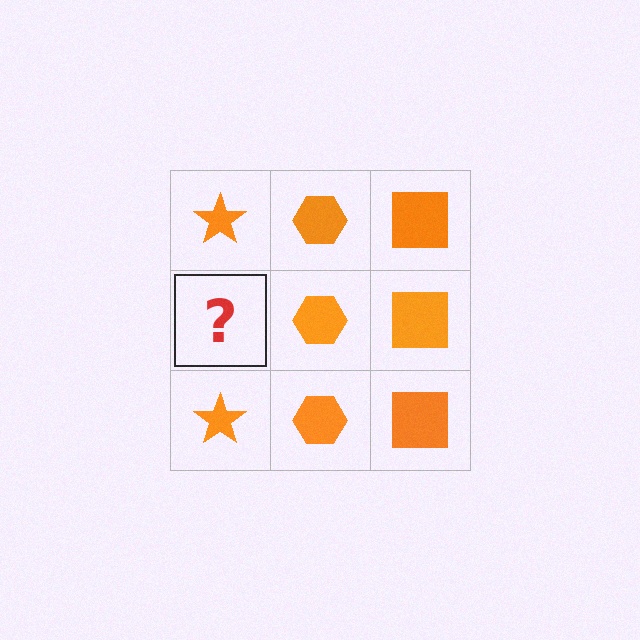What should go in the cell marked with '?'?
The missing cell should contain an orange star.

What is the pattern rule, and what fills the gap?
The rule is that each column has a consistent shape. The gap should be filled with an orange star.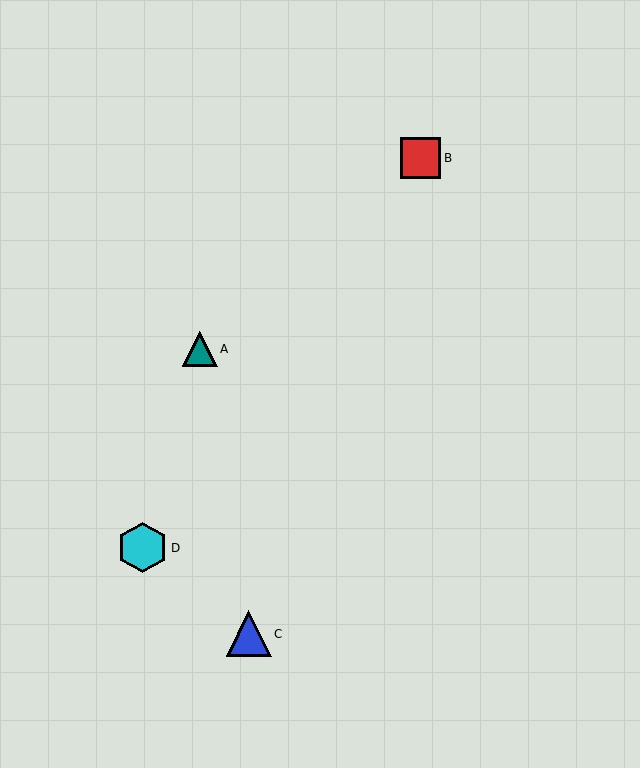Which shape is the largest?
The cyan hexagon (labeled D) is the largest.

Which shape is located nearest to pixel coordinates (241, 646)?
The blue triangle (labeled C) at (249, 634) is nearest to that location.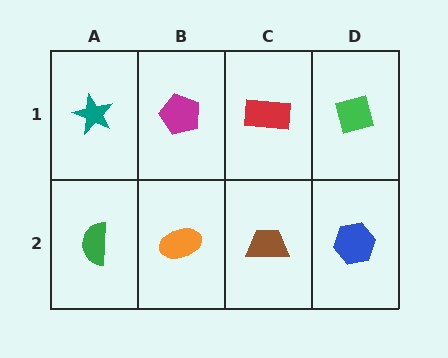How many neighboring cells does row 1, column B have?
3.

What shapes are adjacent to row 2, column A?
A teal star (row 1, column A), an orange ellipse (row 2, column B).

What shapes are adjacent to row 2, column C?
A red rectangle (row 1, column C), an orange ellipse (row 2, column B), a blue hexagon (row 2, column D).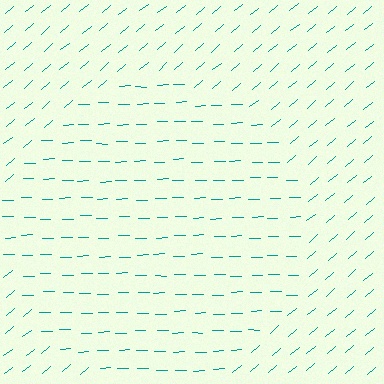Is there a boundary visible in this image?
Yes, there is a texture boundary formed by a change in line orientation.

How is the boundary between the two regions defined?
The boundary is defined purely by a change in line orientation (approximately 39 degrees difference). All lines are the same color and thickness.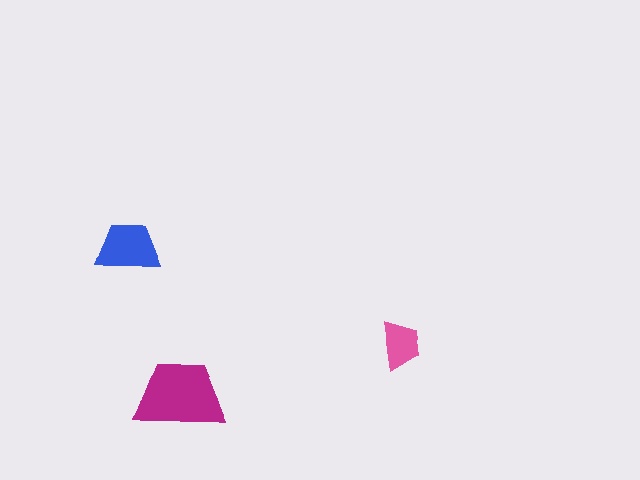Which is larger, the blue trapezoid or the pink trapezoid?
The blue one.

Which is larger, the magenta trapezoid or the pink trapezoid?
The magenta one.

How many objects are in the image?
There are 3 objects in the image.